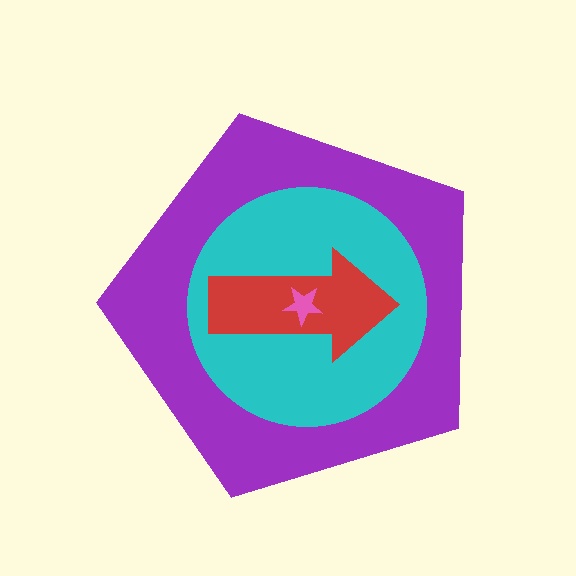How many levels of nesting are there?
4.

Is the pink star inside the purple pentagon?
Yes.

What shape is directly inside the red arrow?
The pink star.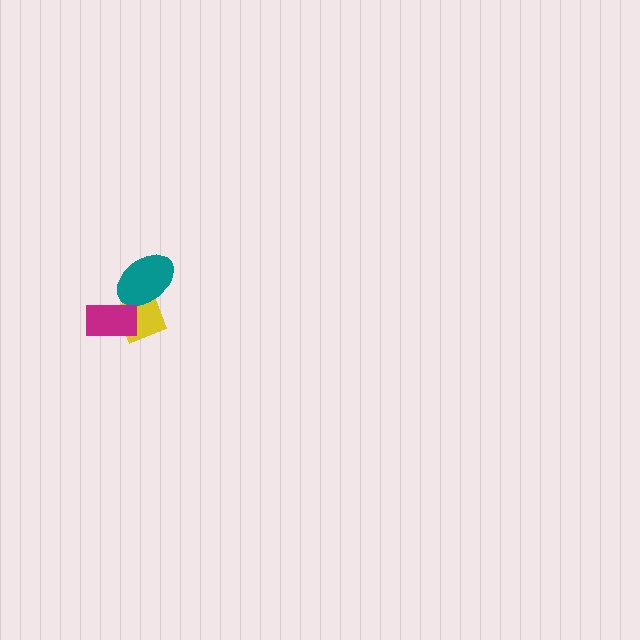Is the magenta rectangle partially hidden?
No, no other shape covers it.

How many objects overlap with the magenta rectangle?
1 object overlaps with the magenta rectangle.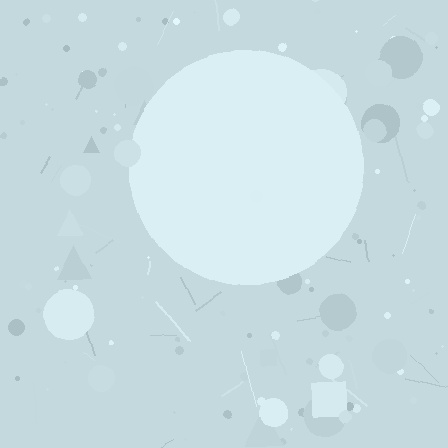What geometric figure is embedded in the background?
A circle is embedded in the background.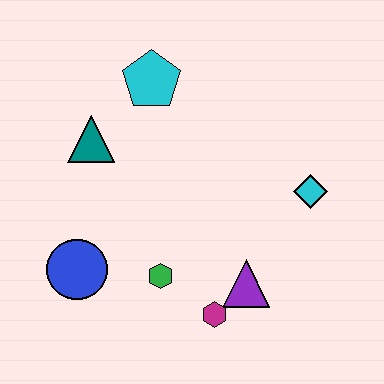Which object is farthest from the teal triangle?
The cyan diamond is farthest from the teal triangle.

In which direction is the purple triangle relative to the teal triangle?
The purple triangle is to the right of the teal triangle.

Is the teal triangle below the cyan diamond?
No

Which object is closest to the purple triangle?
The magenta hexagon is closest to the purple triangle.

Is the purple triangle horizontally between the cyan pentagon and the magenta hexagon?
No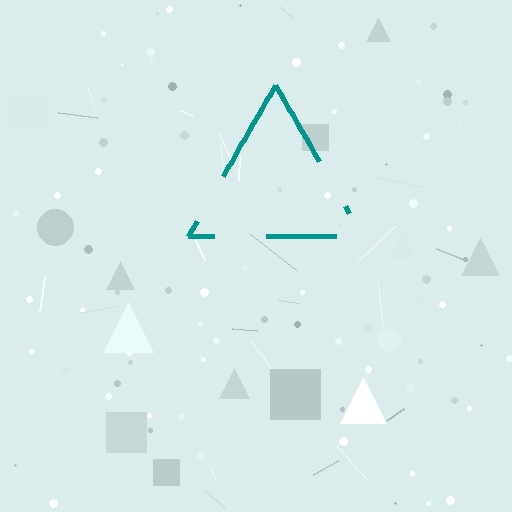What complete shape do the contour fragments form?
The contour fragments form a triangle.